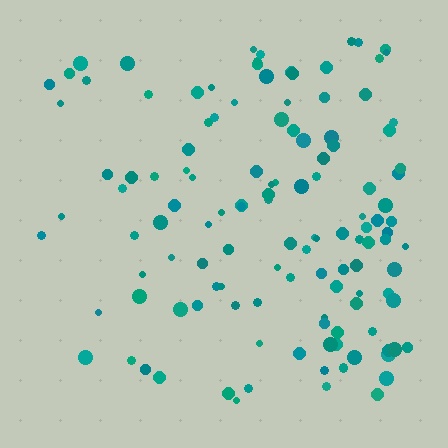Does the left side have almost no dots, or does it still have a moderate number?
Still a moderate number, just noticeably fewer than the right.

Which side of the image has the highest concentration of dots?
The right.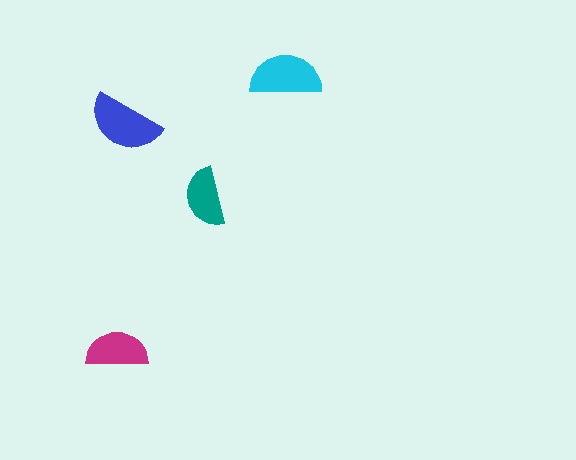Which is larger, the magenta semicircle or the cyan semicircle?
The cyan one.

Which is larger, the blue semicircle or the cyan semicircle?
The blue one.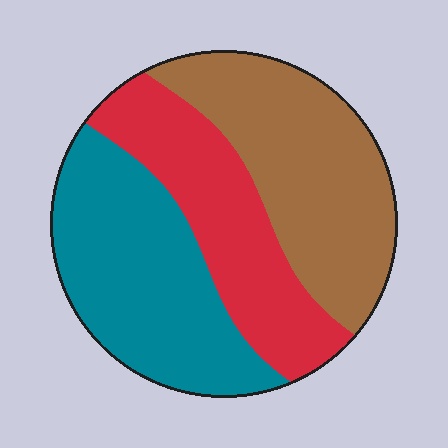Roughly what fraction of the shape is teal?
Teal takes up about three eighths (3/8) of the shape.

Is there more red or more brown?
Brown.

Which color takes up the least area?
Red, at roughly 30%.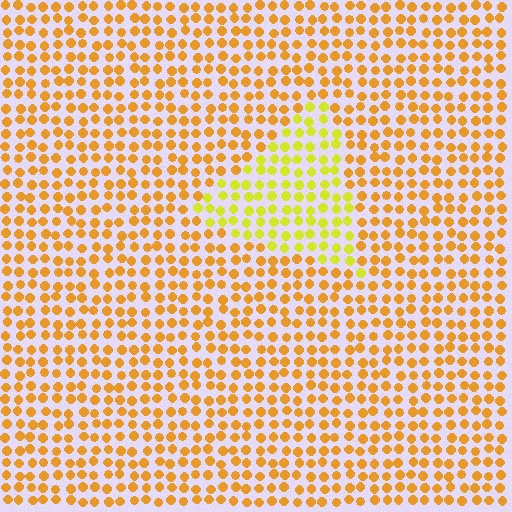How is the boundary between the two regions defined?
The boundary is defined purely by a slight shift in hue (about 31 degrees). Spacing, size, and orientation are identical on both sides.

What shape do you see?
I see a triangle.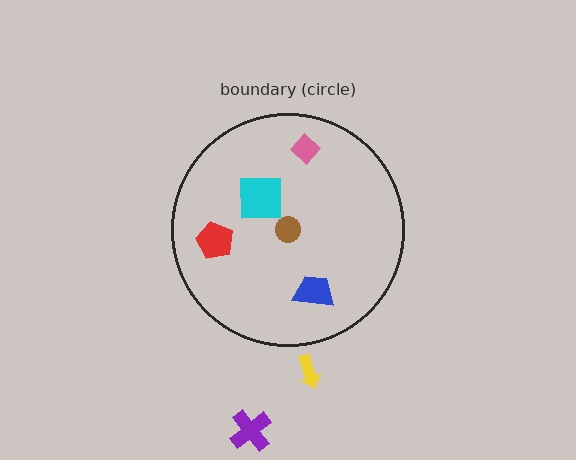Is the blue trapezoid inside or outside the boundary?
Inside.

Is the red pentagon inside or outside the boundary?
Inside.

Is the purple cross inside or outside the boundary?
Outside.